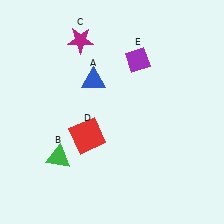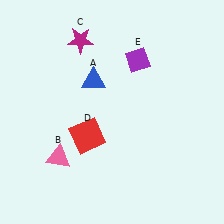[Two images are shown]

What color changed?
The triangle (B) changed from green in Image 1 to pink in Image 2.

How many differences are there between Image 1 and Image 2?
There is 1 difference between the two images.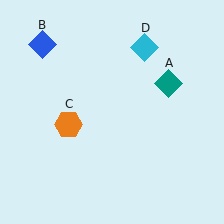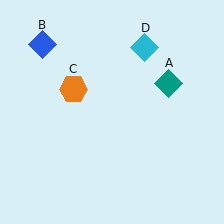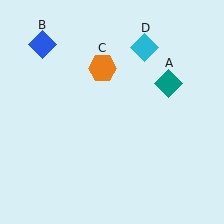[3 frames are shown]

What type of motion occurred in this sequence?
The orange hexagon (object C) rotated clockwise around the center of the scene.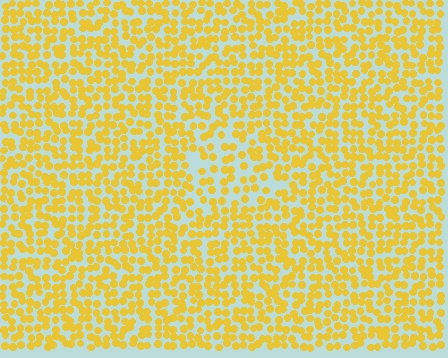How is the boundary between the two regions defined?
The boundary is defined by a change in element density (approximately 1.6x ratio). All elements are the same color, size, and shape.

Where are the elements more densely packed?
The elements are more densely packed outside the triangle boundary.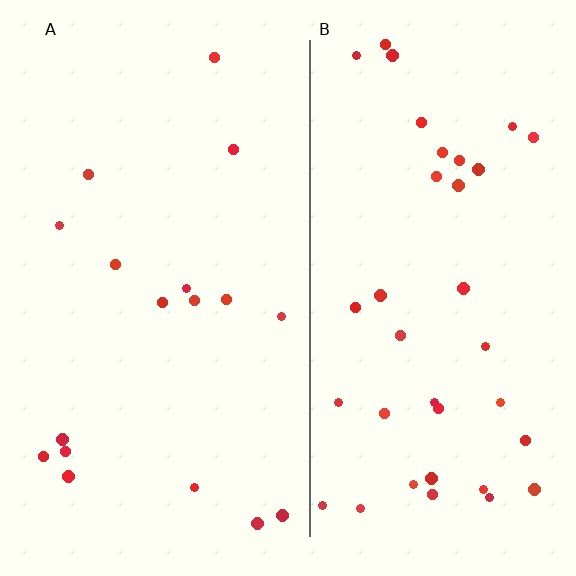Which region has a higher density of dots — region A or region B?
B (the right).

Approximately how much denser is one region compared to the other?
Approximately 2.1× — region B over region A.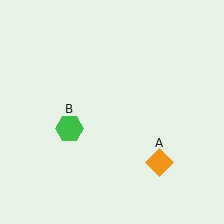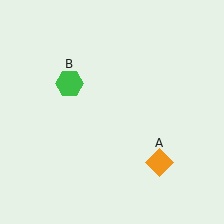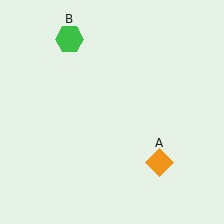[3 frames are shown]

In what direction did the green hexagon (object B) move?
The green hexagon (object B) moved up.